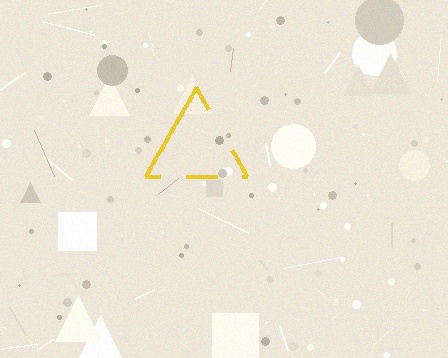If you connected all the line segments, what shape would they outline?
They would outline a triangle.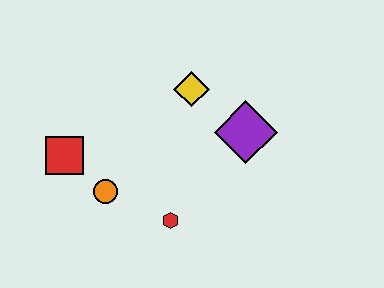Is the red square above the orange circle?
Yes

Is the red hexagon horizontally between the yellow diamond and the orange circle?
Yes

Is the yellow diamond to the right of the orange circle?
Yes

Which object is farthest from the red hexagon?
The yellow diamond is farthest from the red hexagon.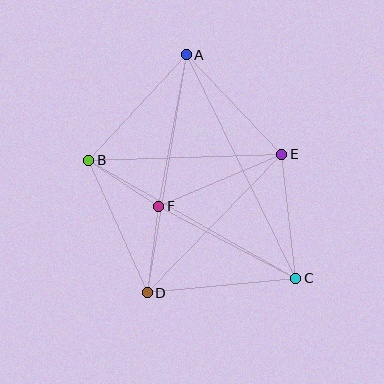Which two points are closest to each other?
Points B and F are closest to each other.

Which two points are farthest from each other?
Points A and C are farthest from each other.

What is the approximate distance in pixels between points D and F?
The distance between D and F is approximately 87 pixels.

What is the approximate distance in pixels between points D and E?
The distance between D and E is approximately 193 pixels.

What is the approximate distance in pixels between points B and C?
The distance between B and C is approximately 238 pixels.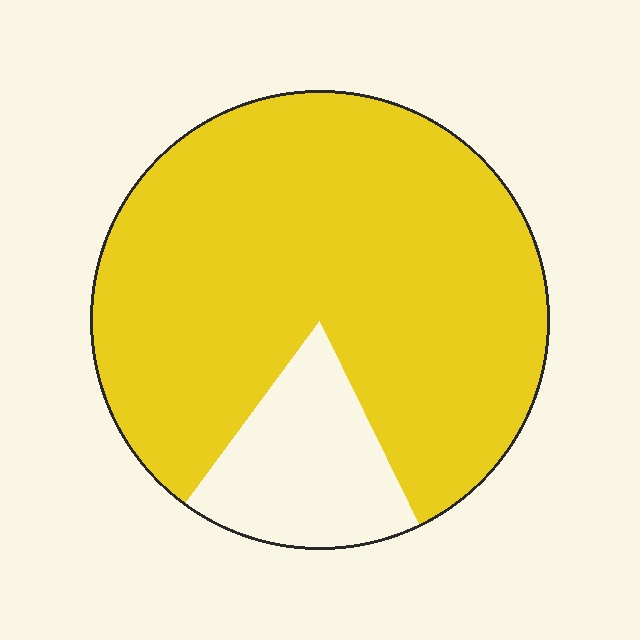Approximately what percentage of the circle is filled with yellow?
Approximately 85%.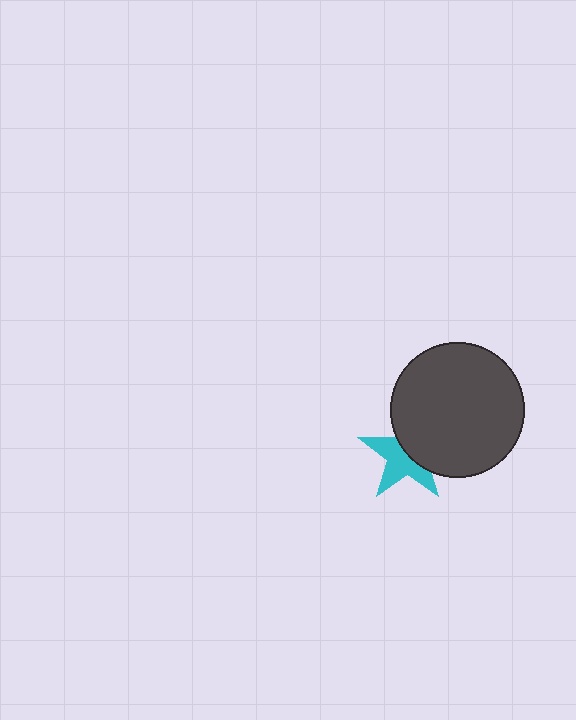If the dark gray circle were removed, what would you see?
You would see the complete cyan star.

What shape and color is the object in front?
The object in front is a dark gray circle.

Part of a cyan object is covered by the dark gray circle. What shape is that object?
It is a star.